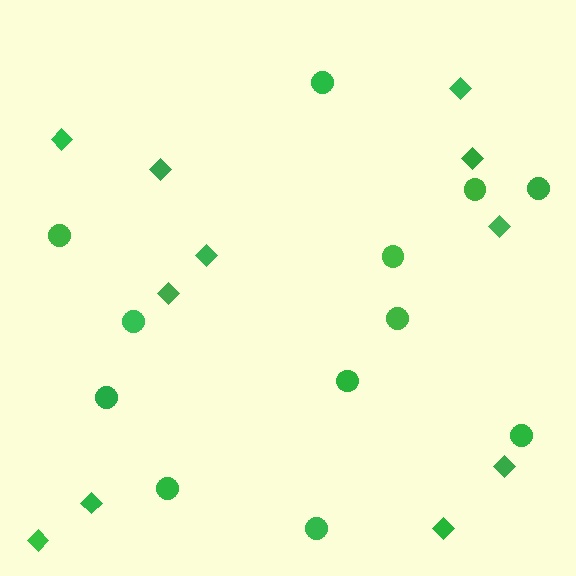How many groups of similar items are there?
There are 2 groups: one group of diamonds (11) and one group of circles (12).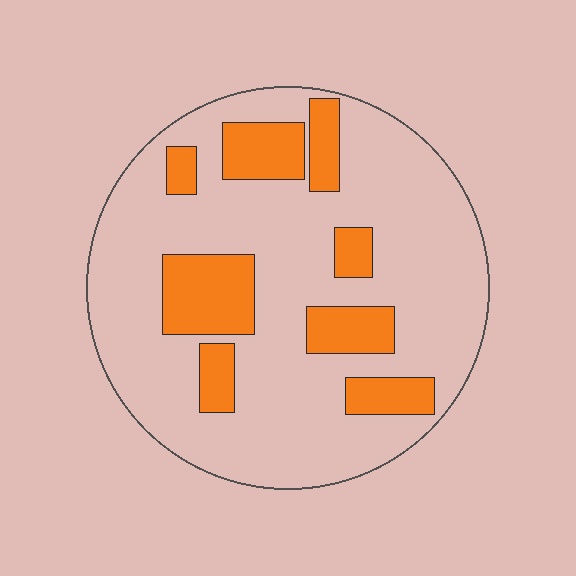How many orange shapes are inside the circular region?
8.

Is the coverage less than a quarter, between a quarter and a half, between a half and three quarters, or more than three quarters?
Less than a quarter.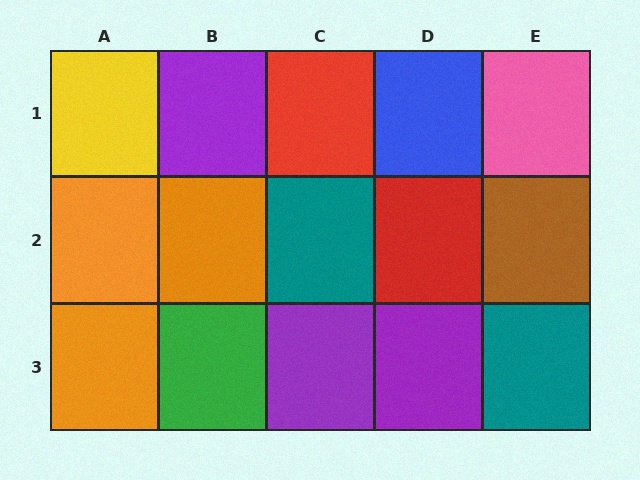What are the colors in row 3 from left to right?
Orange, green, purple, purple, teal.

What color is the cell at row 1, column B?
Purple.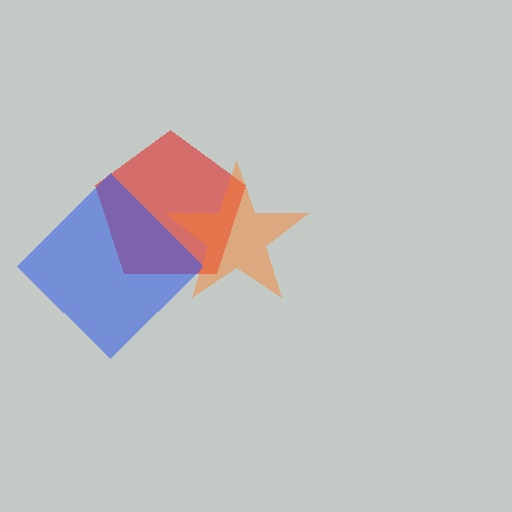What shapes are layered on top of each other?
The layered shapes are: a red pentagon, a blue diamond, an orange star.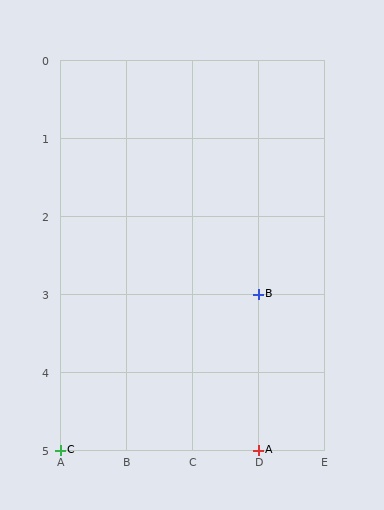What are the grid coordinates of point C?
Point C is at grid coordinates (A, 5).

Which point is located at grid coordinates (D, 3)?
Point B is at (D, 3).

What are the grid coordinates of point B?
Point B is at grid coordinates (D, 3).